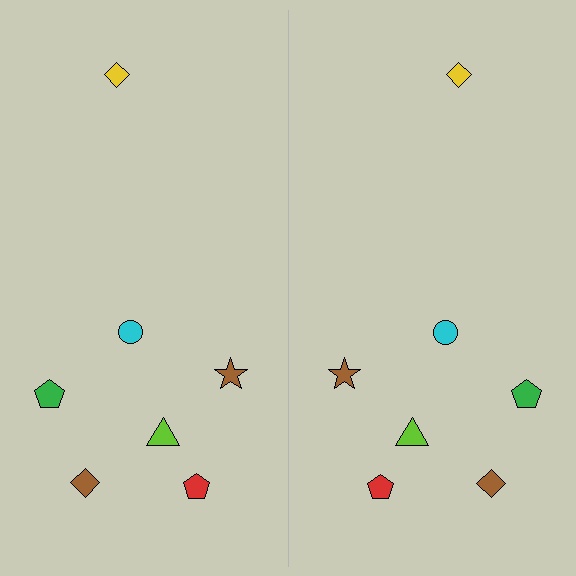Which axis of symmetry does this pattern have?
The pattern has a vertical axis of symmetry running through the center of the image.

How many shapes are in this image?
There are 14 shapes in this image.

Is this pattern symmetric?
Yes, this pattern has bilateral (reflection) symmetry.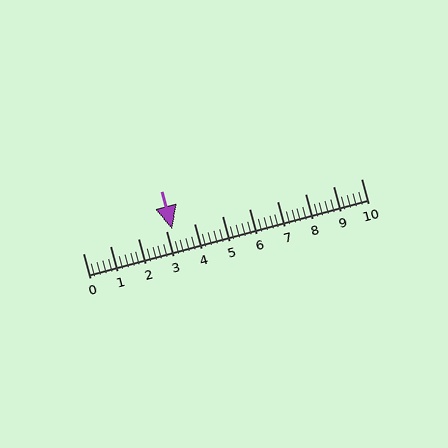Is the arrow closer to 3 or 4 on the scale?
The arrow is closer to 3.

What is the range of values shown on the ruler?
The ruler shows values from 0 to 10.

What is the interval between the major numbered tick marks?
The major tick marks are spaced 1 units apart.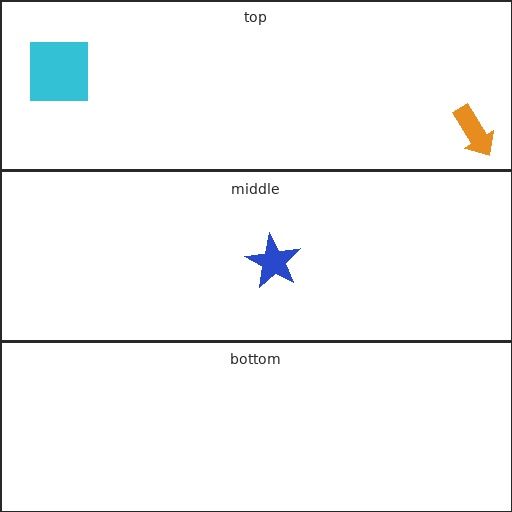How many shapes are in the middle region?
1.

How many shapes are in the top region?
2.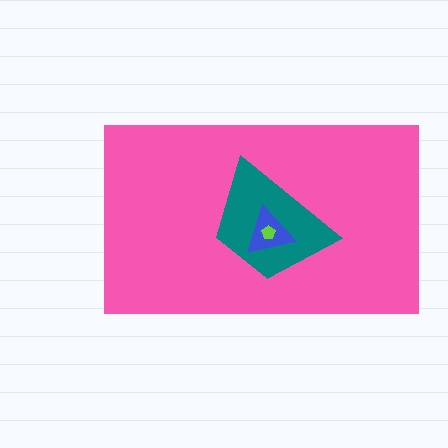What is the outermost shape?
The pink rectangle.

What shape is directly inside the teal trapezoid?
The blue triangle.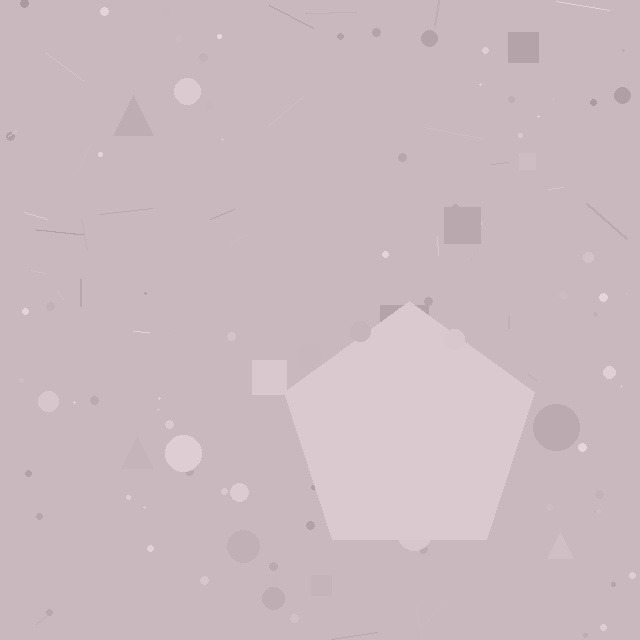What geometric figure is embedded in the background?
A pentagon is embedded in the background.